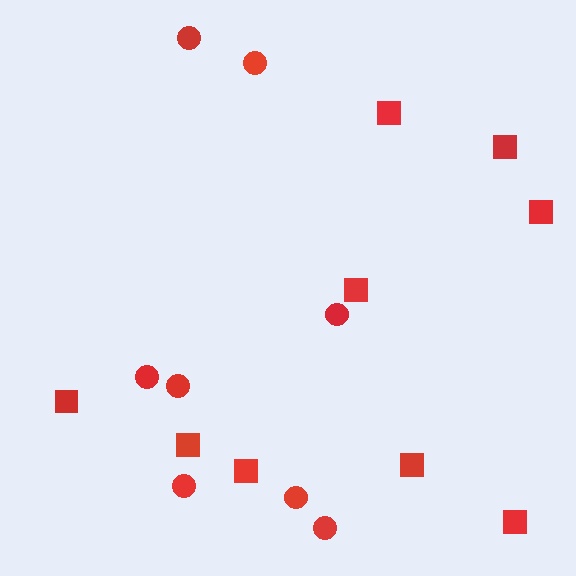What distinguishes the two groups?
There are 2 groups: one group of squares (9) and one group of circles (8).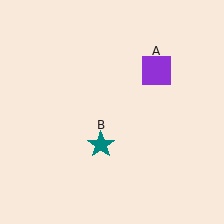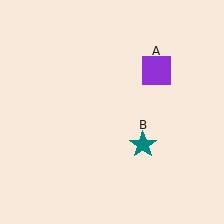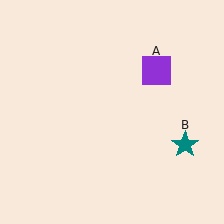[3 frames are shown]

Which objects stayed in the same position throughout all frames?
Purple square (object A) remained stationary.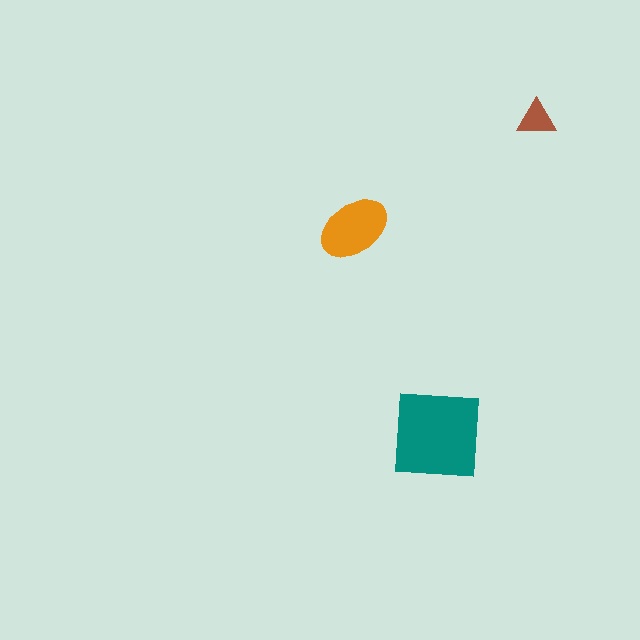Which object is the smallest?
The brown triangle.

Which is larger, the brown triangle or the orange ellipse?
The orange ellipse.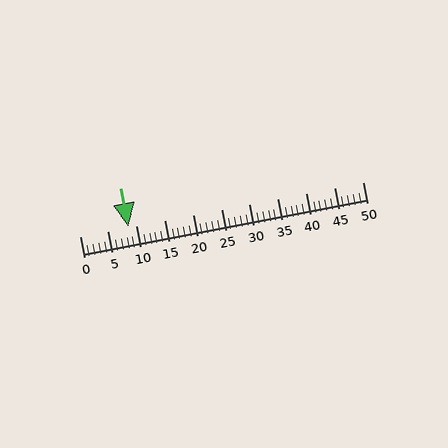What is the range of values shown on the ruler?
The ruler shows values from 0 to 50.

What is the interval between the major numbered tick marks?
The major tick marks are spaced 5 units apart.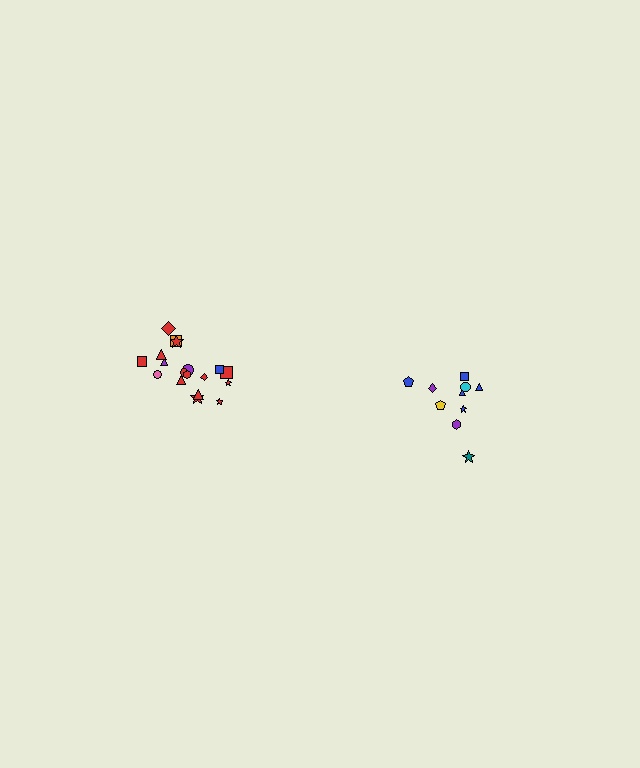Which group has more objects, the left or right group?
The left group.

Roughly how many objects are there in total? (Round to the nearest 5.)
Roughly 30 objects in total.